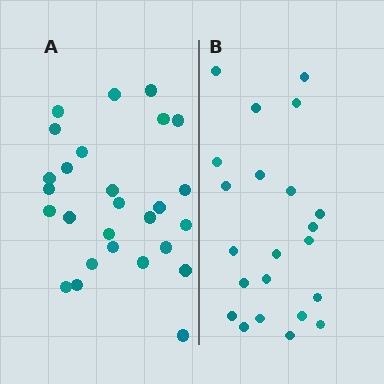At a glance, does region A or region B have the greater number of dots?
Region A (the left region) has more dots.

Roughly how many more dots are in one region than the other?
Region A has about 5 more dots than region B.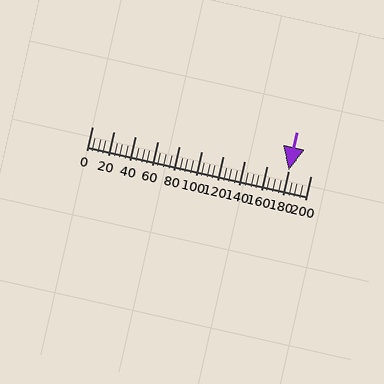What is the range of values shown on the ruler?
The ruler shows values from 0 to 200.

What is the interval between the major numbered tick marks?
The major tick marks are spaced 20 units apart.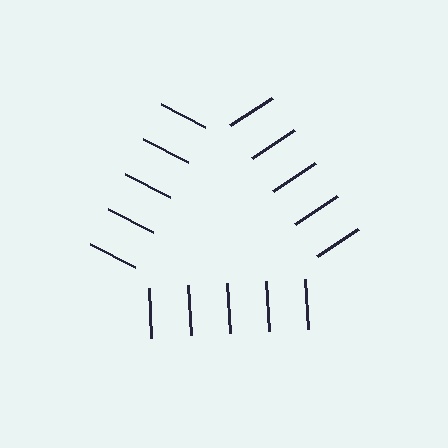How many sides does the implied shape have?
3 sides — the line-ends trace a triangle.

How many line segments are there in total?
15 — 5 along each of the 3 edges.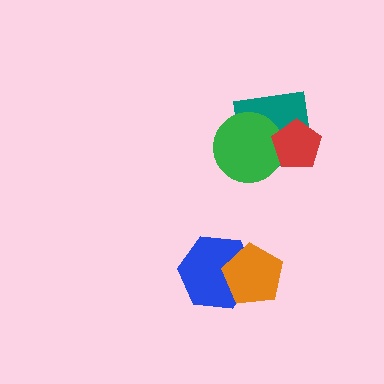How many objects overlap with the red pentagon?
2 objects overlap with the red pentagon.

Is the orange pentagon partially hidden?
No, no other shape covers it.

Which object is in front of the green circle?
The red pentagon is in front of the green circle.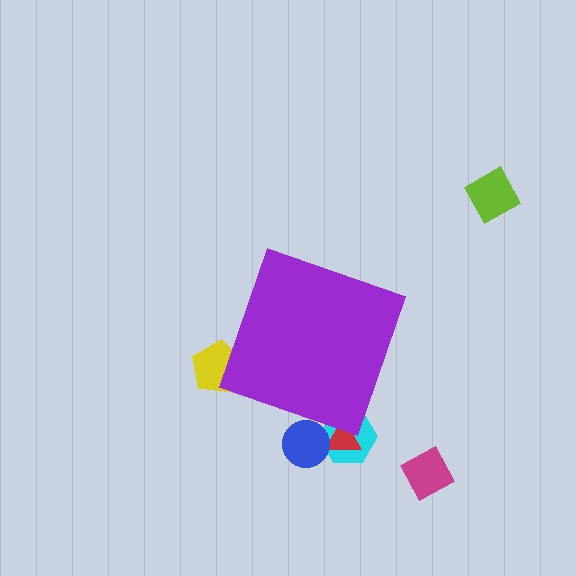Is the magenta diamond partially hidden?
No, the magenta diamond is fully visible.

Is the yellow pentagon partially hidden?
Yes, the yellow pentagon is partially hidden behind the purple diamond.